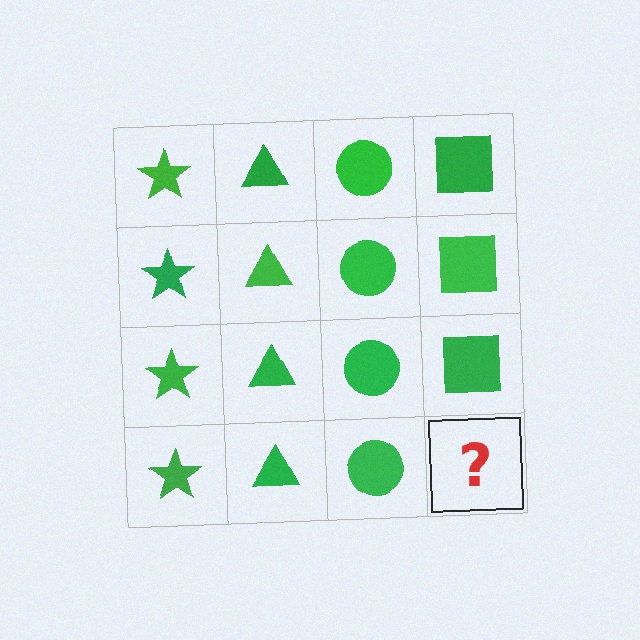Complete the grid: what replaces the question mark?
The question mark should be replaced with a green square.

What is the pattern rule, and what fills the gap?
The rule is that each column has a consistent shape. The gap should be filled with a green square.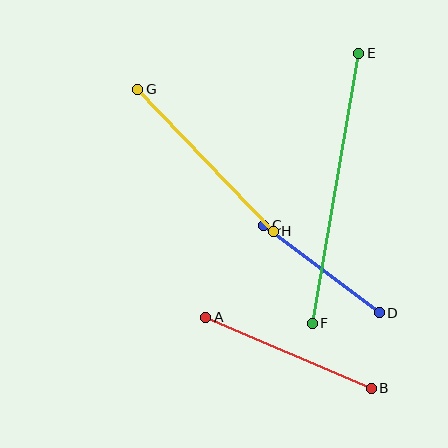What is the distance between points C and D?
The distance is approximately 145 pixels.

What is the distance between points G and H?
The distance is approximately 196 pixels.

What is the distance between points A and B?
The distance is approximately 180 pixels.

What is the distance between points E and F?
The distance is approximately 274 pixels.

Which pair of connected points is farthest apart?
Points E and F are farthest apart.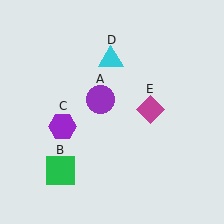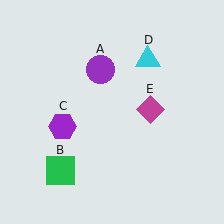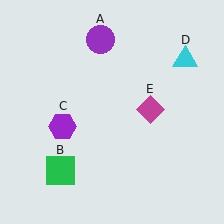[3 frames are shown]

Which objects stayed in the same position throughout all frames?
Green square (object B) and purple hexagon (object C) and magenta diamond (object E) remained stationary.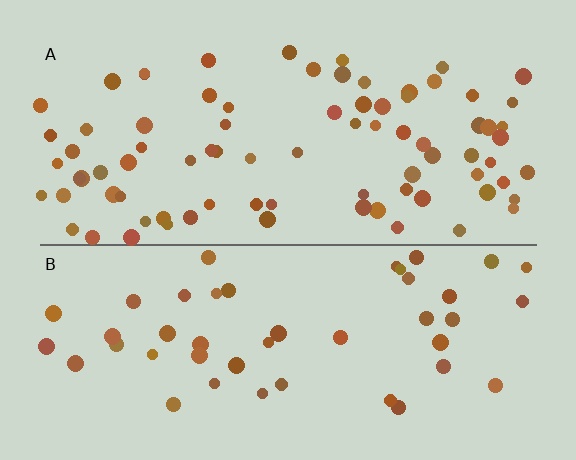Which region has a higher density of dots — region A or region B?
A (the top).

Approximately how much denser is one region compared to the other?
Approximately 1.8× — region A over region B.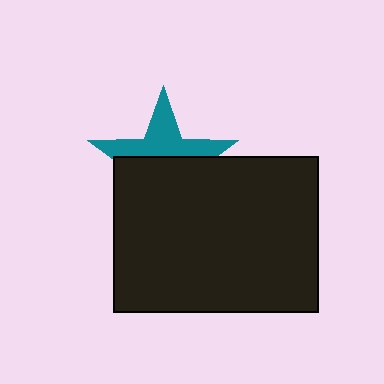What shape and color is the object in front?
The object in front is a black rectangle.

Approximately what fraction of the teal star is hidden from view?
Roughly 58% of the teal star is hidden behind the black rectangle.